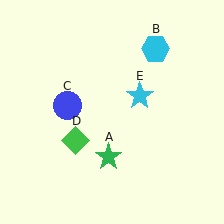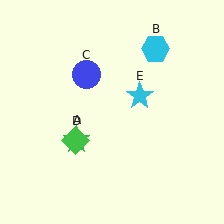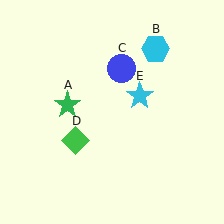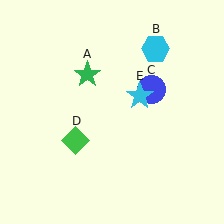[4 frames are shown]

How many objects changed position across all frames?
2 objects changed position: green star (object A), blue circle (object C).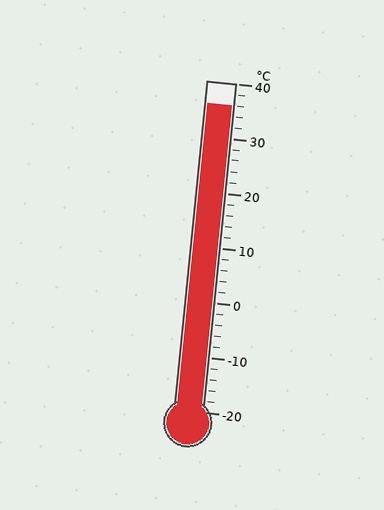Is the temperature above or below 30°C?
The temperature is above 30°C.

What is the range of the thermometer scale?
The thermometer scale ranges from -20°C to 40°C.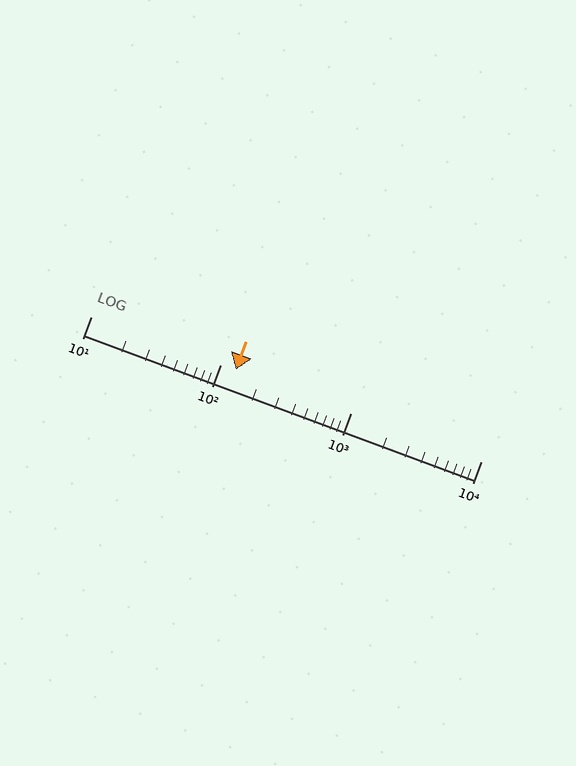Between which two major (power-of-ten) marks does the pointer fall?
The pointer is between 100 and 1000.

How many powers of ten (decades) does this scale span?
The scale spans 3 decades, from 10 to 10000.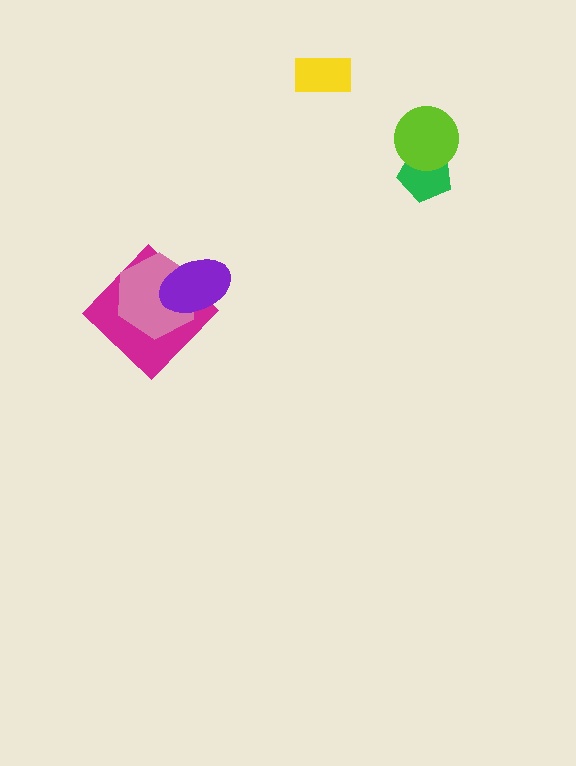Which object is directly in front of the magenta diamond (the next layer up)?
The pink hexagon is directly in front of the magenta diamond.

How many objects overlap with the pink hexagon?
2 objects overlap with the pink hexagon.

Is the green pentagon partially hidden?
Yes, it is partially covered by another shape.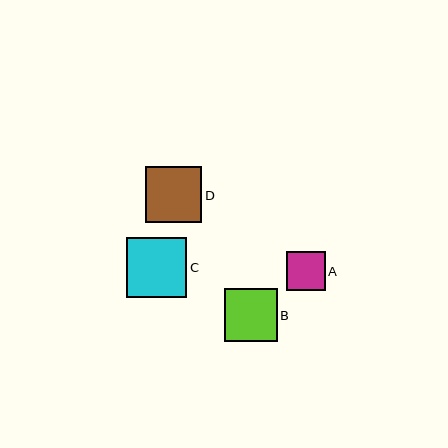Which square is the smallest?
Square A is the smallest with a size of approximately 39 pixels.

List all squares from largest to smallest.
From largest to smallest: C, D, B, A.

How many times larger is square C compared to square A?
Square C is approximately 1.5 times the size of square A.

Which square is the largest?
Square C is the largest with a size of approximately 60 pixels.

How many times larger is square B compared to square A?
Square B is approximately 1.3 times the size of square A.